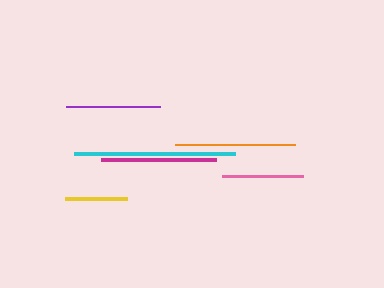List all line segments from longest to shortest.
From longest to shortest: cyan, orange, magenta, purple, pink, yellow.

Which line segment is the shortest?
The yellow line is the shortest at approximately 62 pixels.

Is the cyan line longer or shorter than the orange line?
The cyan line is longer than the orange line.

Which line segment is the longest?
The cyan line is the longest at approximately 161 pixels.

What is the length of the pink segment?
The pink segment is approximately 81 pixels long.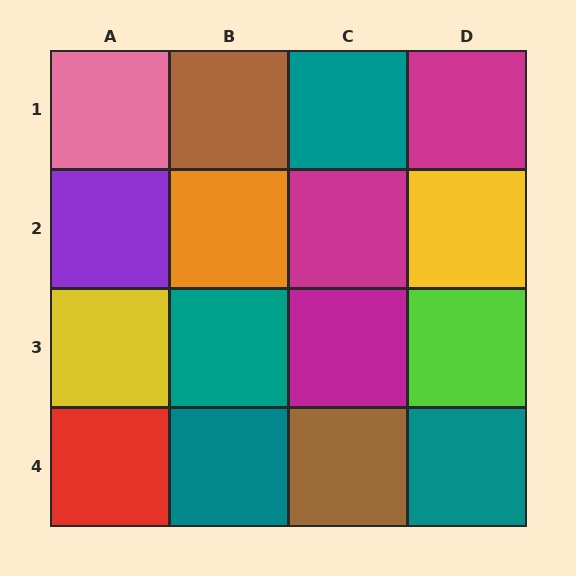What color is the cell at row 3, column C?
Magenta.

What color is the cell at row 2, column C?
Magenta.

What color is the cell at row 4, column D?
Teal.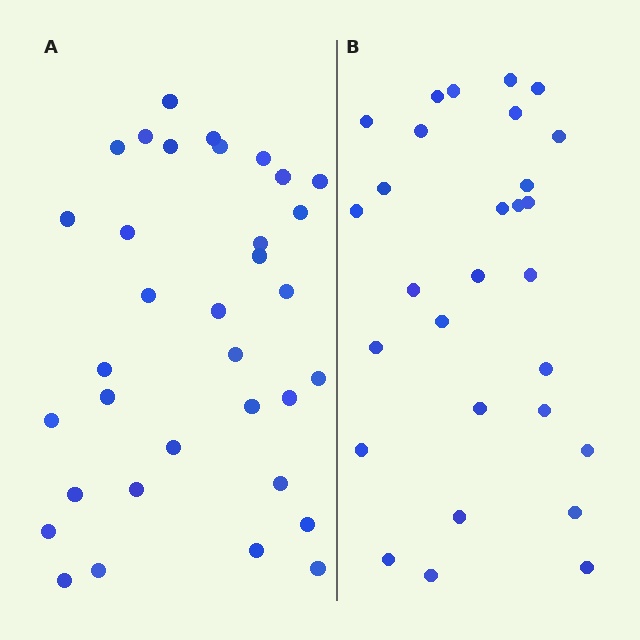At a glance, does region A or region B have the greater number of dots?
Region A (the left region) has more dots.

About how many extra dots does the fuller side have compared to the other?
Region A has about 5 more dots than region B.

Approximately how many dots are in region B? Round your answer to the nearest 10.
About 30 dots. (The exact count is 29, which rounds to 30.)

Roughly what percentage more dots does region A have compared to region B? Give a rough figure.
About 15% more.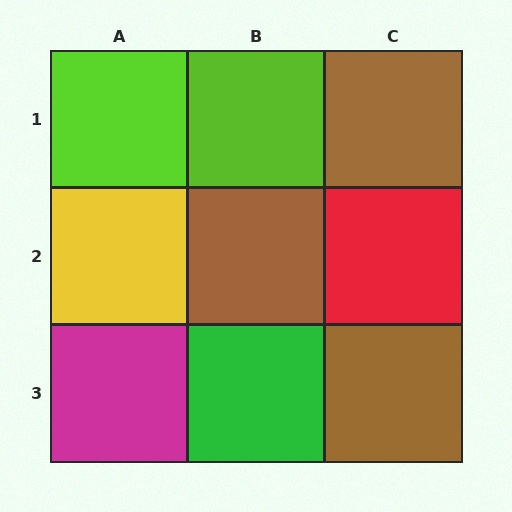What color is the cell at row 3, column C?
Brown.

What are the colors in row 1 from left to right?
Lime, lime, brown.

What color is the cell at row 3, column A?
Magenta.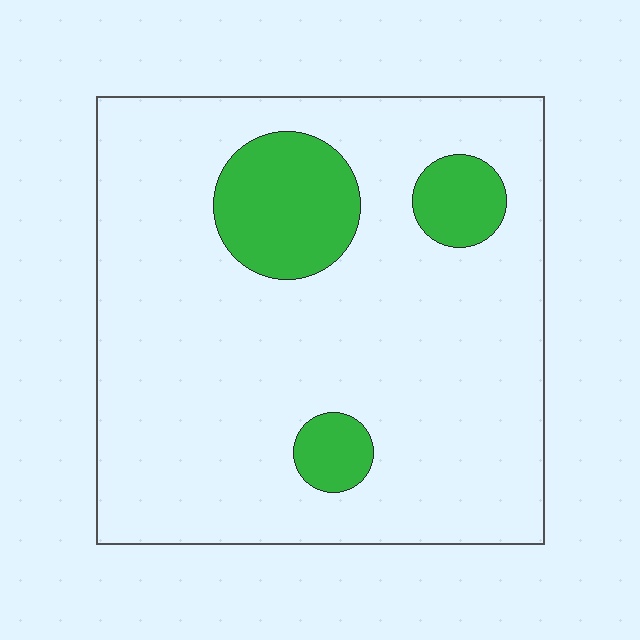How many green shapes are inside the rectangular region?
3.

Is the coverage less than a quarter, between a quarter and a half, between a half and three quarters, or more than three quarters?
Less than a quarter.